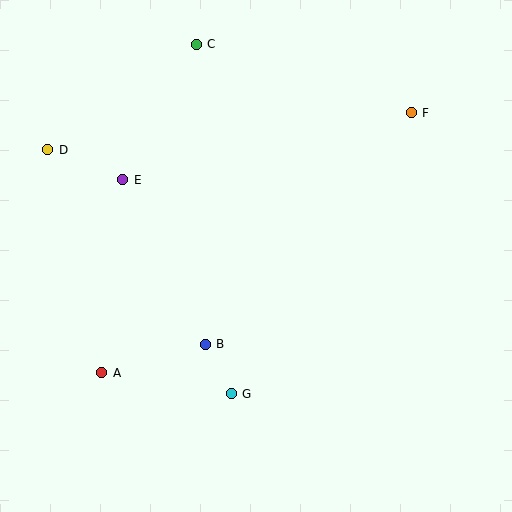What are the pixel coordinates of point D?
Point D is at (48, 150).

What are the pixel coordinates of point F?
Point F is at (411, 113).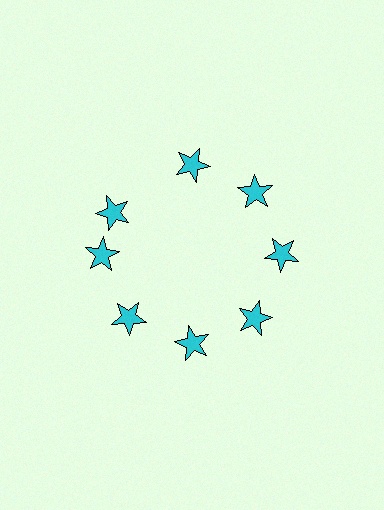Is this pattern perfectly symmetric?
No. The 8 cyan stars are arranged in a ring, but one element near the 10 o'clock position is rotated out of alignment along the ring, breaking the 8-fold rotational symmetry.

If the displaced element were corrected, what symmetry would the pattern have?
It would have 8-fold rotational symmetry — the pattern would map onto itself every 45 degrees.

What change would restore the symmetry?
The symmetry would be restored by rotating it back into even spacing with its neighbors so that all 8 stars sit at equal angles and equal distance from the center.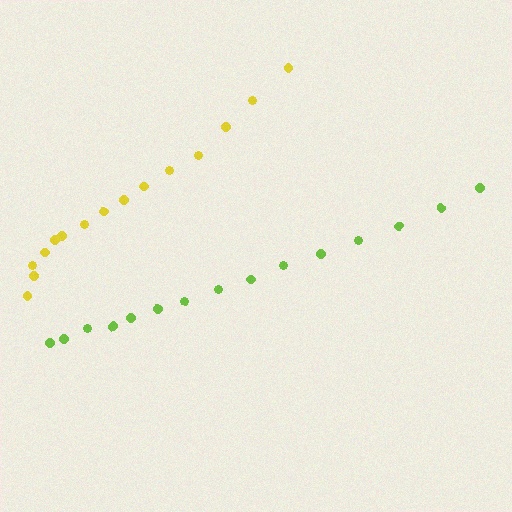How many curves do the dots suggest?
There are 2 distinct paths.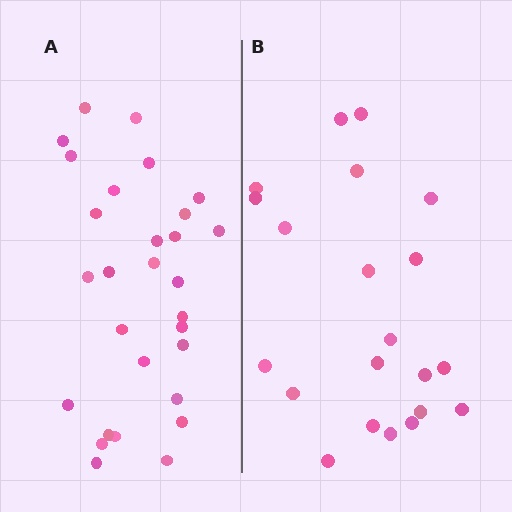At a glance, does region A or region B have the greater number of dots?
Region A (the left region) has more dots.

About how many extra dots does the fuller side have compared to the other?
Region A has roughly 8 or so more dots than region B.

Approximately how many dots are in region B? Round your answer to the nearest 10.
About 20 dots. (The exact count is 21, which rounds to 20.)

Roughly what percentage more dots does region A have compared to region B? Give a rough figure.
About 40% more.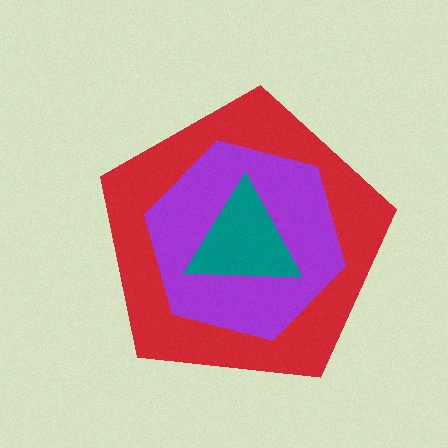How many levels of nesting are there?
3.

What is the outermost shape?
The red pentagon.